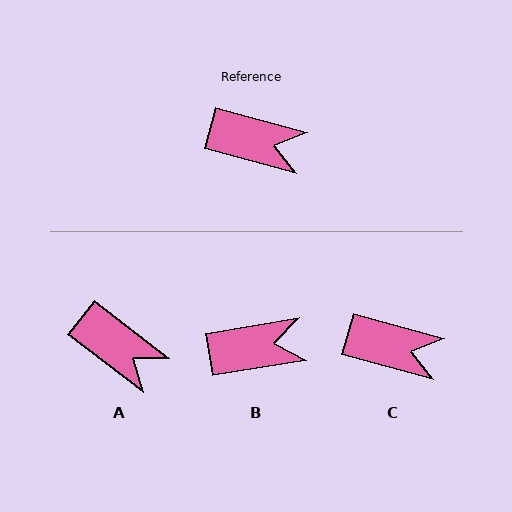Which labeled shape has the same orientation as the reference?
C.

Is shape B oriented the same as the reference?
No, it is off by about 24 degrees.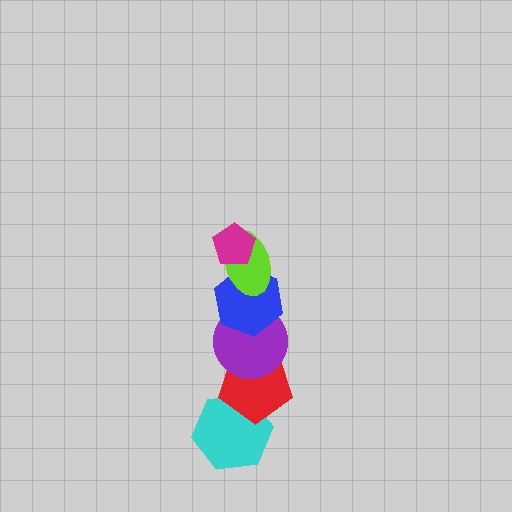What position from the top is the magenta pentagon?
The magenta pentagon is 1st from the top.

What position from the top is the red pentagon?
The red pentagon is 5th from the top.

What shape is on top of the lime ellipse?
The magenta pentagon is on top of the lime ellipse.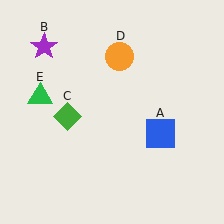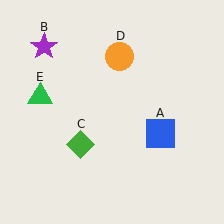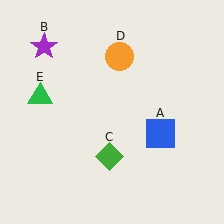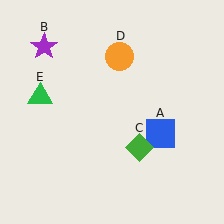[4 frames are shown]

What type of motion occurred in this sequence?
The green diamond (object C) rotated counterclockwise around the center of the scene.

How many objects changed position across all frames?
1 object changed position: green diamond (object C).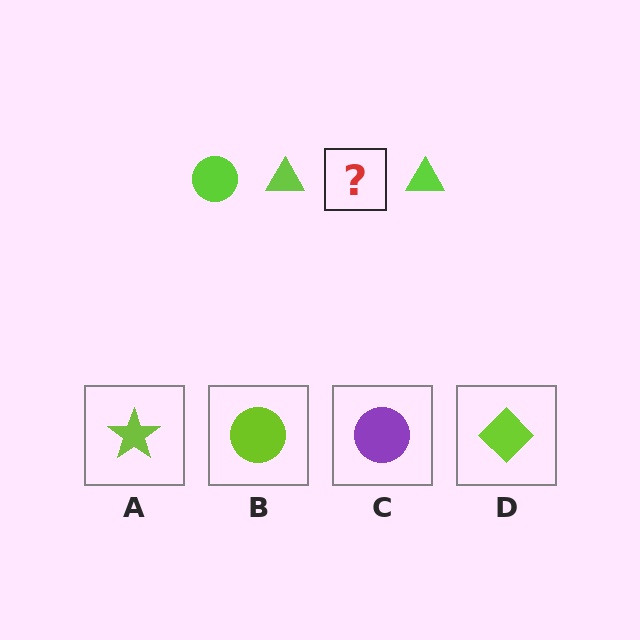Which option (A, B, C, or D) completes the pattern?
B.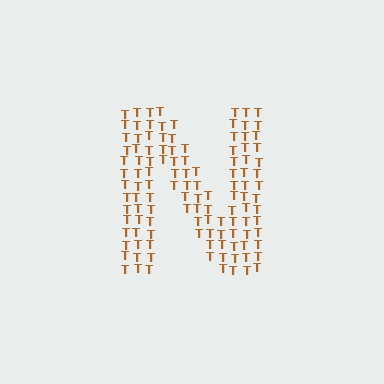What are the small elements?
The small elements are letter T's.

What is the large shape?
The large shape is the letter N.